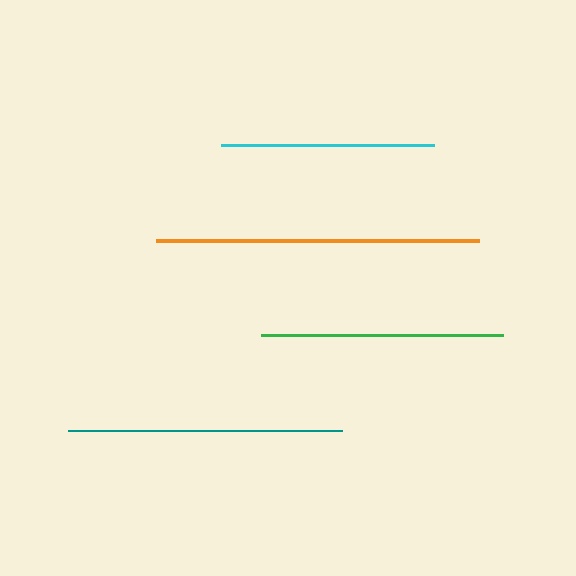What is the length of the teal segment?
The teal segment is approximately 274 pixels long.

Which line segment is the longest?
The orange line is the longest at approximately 324 pixels.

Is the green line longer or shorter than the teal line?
The teal line is longer than the green line.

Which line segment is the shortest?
The cyan line is the shortest at approximately 213 pixels.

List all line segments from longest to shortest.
From longest to shortest: orange, teal, green, cyan.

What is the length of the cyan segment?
The cyan segment is approximately 213 pixels long.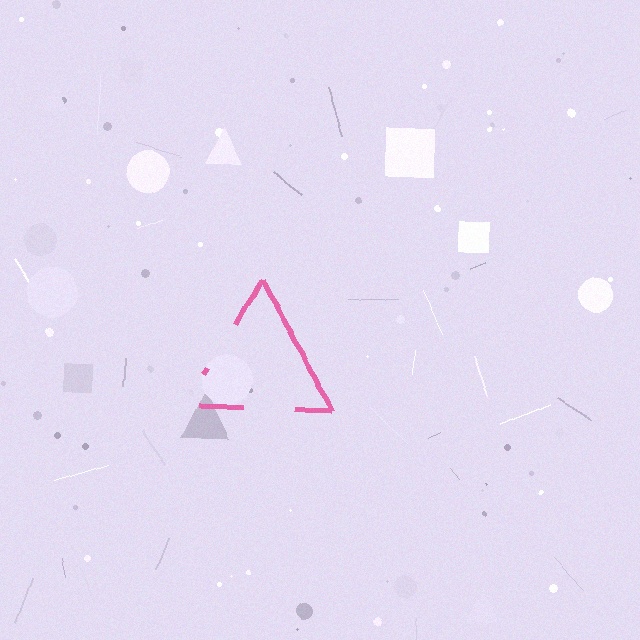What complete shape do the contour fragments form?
The contour fragments form a triangle.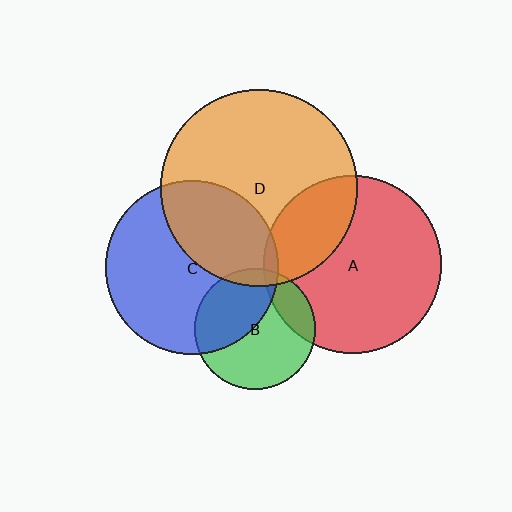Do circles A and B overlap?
Yes.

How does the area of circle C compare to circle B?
Approximately 2.1 times.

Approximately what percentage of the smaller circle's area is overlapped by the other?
Approximately 20%.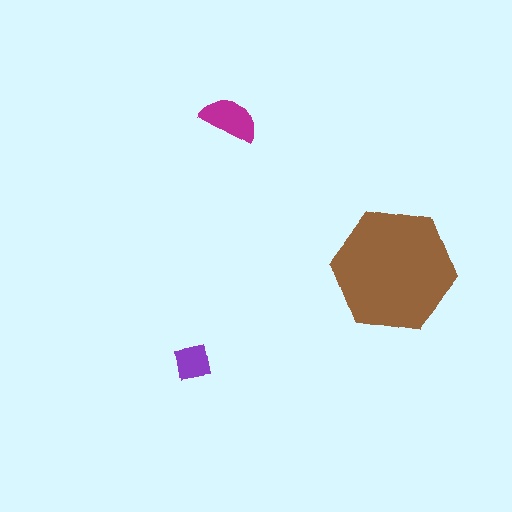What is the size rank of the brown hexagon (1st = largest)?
1st.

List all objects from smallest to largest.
The purple square, the magenta semicircle, the brown hexagon.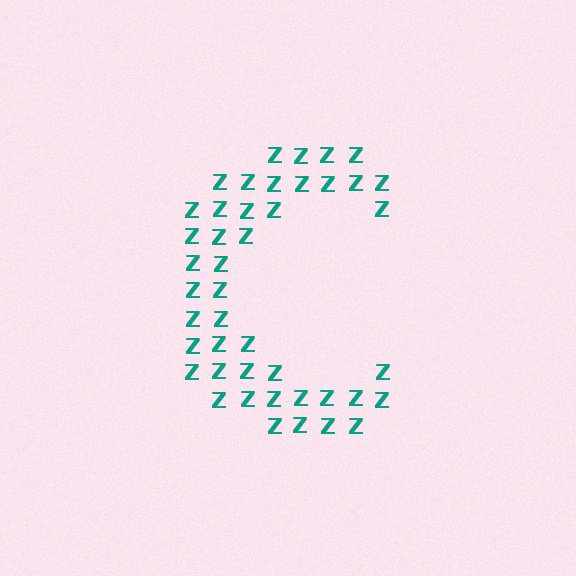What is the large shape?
The large shape is the letter C.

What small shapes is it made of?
It is made of small letter Z's.